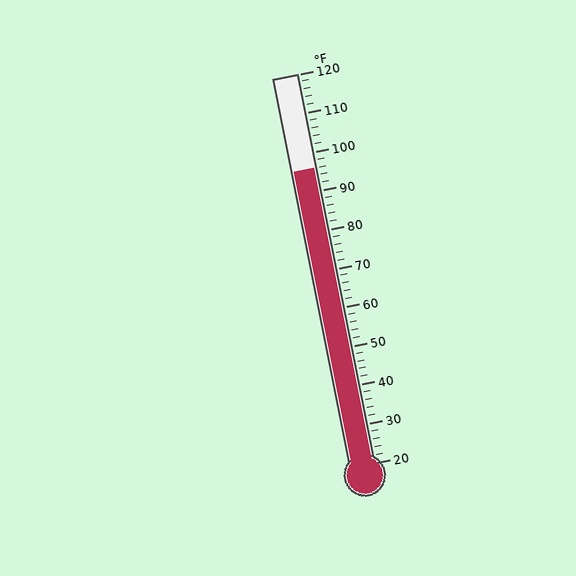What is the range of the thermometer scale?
The thermometer scale ranges from 20°F to 120°F.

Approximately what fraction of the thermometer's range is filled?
The thermometer is filled to approximately 75% of its range.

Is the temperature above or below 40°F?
The temperature is above 40°F.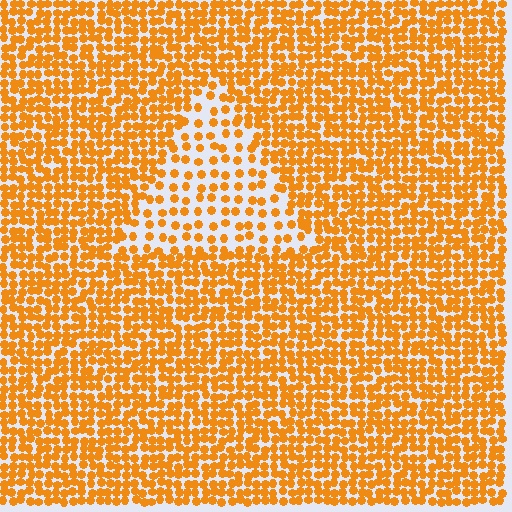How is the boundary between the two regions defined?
The boundary is defined by a change in element density (approximately 2.2x ratio). All elements are the same color, size, and shape.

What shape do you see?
I see a triangle.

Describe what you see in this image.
The image contains small orange elements arranged at two different densities. A triangle-shaped region is visible where the elements are less densely packed than the surrounding area.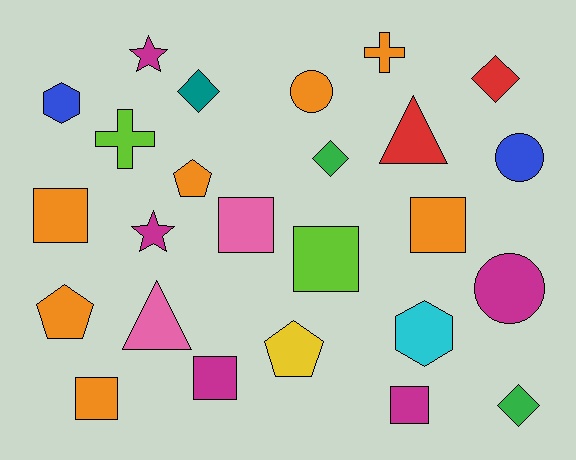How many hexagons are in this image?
There are 2 hexagons.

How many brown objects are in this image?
There are no brown objects.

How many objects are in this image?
There are 25 objects.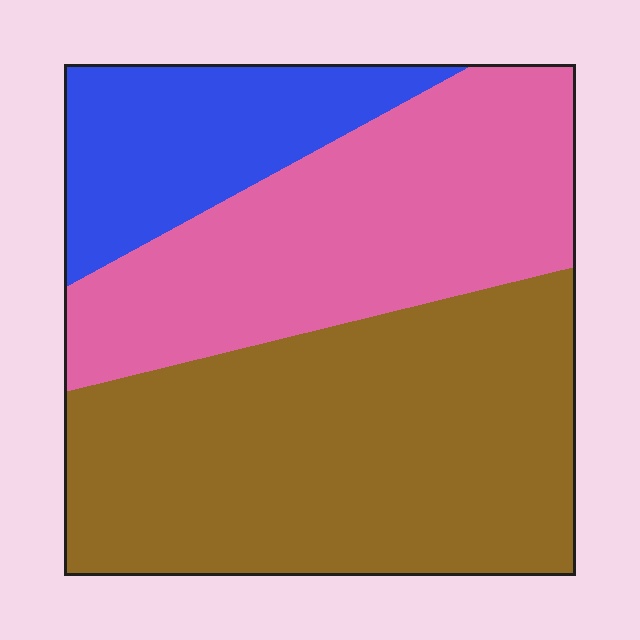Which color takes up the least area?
Blue, at roughly 20%.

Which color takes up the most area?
Brown, at roughly 50%.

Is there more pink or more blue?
Pink.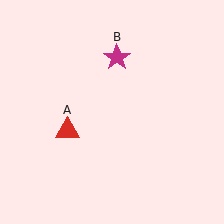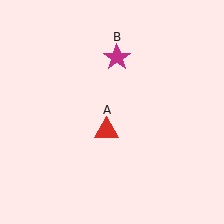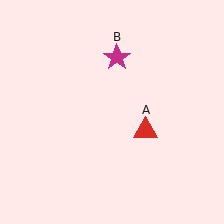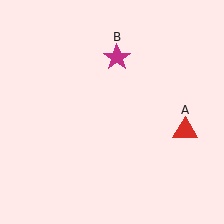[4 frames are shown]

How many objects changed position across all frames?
1 object changed position: red triangle (object A).